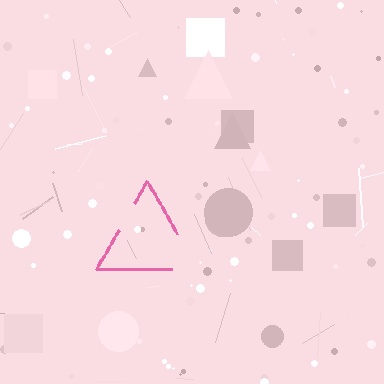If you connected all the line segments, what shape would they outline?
They would outline a triangle.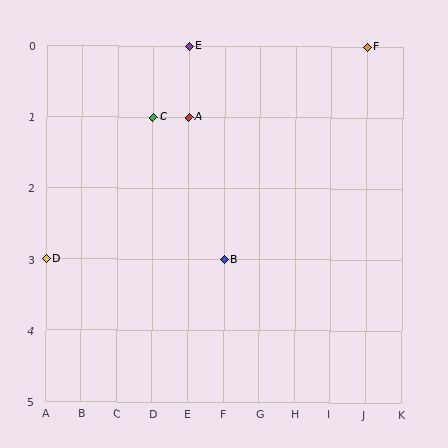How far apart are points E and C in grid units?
Points E and C are 1 column and 1 row apart (about 1.4 grid units diagonally).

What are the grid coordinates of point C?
Point C is at grid coordinates (D, 1).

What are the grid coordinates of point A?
Point A is at grid coordinates (E, 1).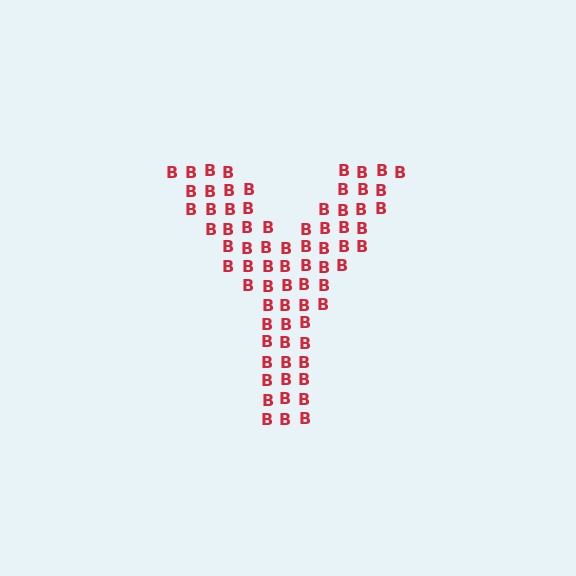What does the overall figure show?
The overall figure shows the letter Y.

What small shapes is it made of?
It is made of small letter B's.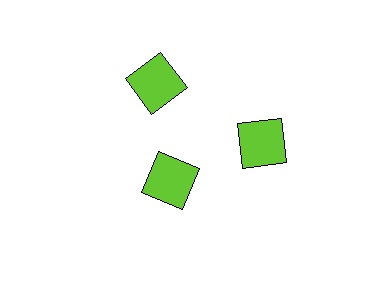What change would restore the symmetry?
The symmetry would be restored by moving it outward, back onto the ring so that all 3 squares sit at equal angles and equal distance from the center.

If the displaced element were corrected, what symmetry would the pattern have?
It would have 3-fold rotational symmetry — the pattern would map onto itself every 120 degrees.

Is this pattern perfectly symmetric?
No. The 3 lime squares are arranged in a ring, but one element near the 7 o'clock position is pulled inward toward the center, breaking the 3-fold rotational symmetry.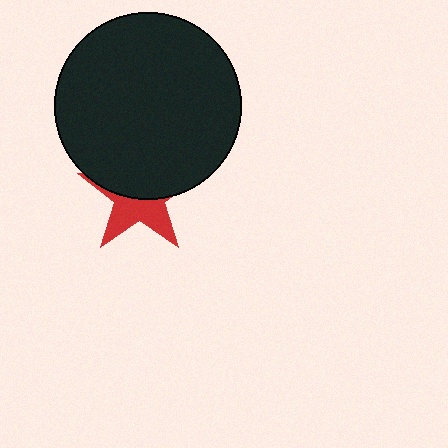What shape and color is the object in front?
The object in front is a black circle.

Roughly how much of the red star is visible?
A small part of it is visible (roughly 44%).